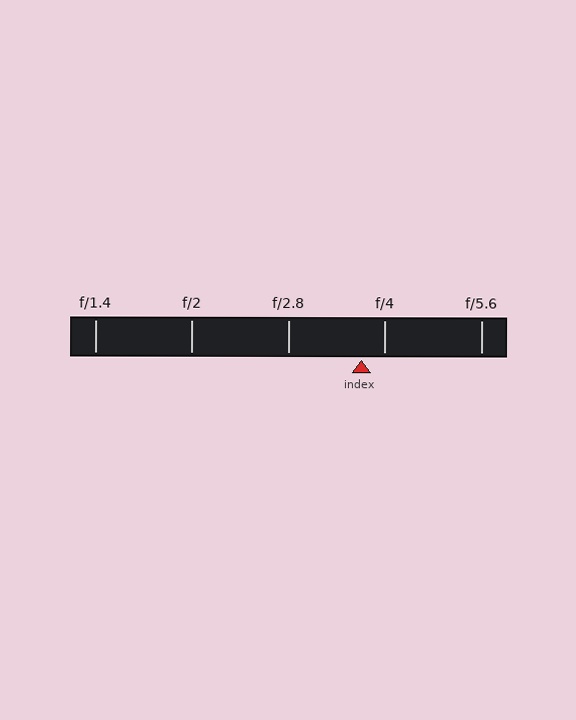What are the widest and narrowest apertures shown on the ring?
The widest aperture shown is f/1.4 and the narrowest is f/5.6.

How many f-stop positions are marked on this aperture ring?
There are 5 f-stop positions marked.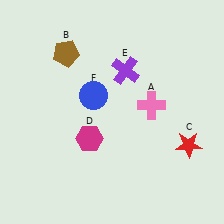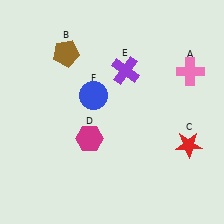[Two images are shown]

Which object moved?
The pink cross (A) moved right.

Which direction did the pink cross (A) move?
The pink cross (A) moved right.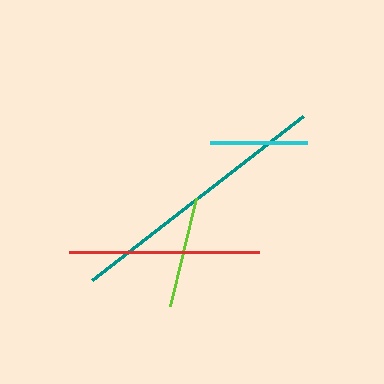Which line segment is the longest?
The teal line is the longest at approximately 267 pixels.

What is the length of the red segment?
The red segment is approximately 191 pixels long.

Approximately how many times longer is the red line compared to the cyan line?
The red line is approximately 2.0 times the length of the cyan line.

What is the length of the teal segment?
The teal segment is approximately 267 pixels long.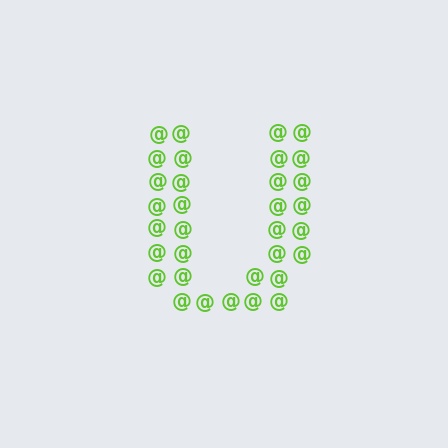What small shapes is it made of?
It is made of small at signs.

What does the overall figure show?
The overall figure shows the letter U.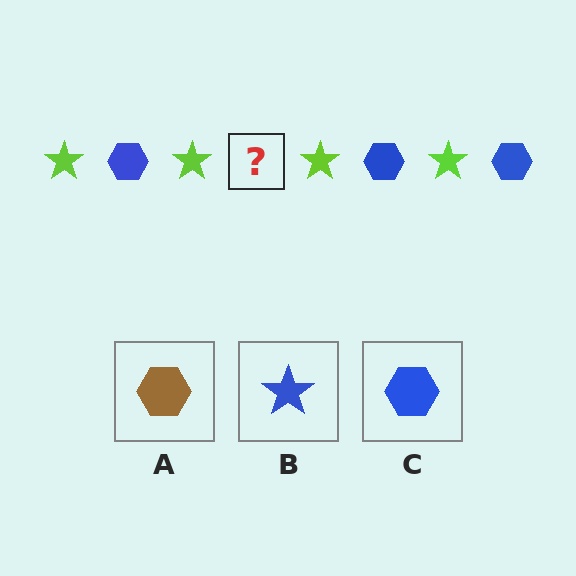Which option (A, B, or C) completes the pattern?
C.